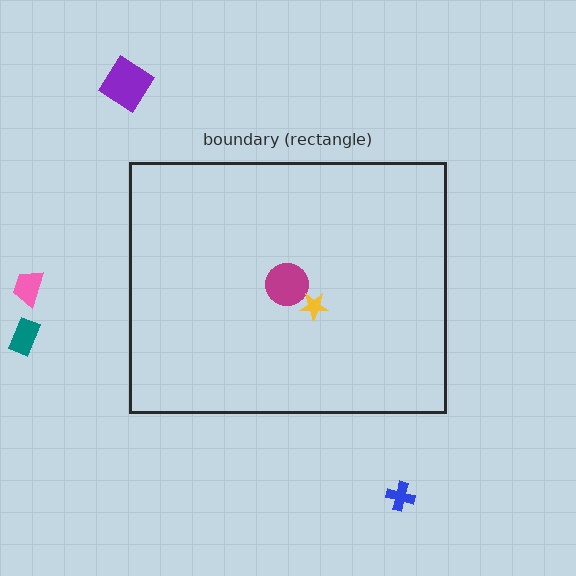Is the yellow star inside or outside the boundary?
Inside.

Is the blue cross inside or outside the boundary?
Outside.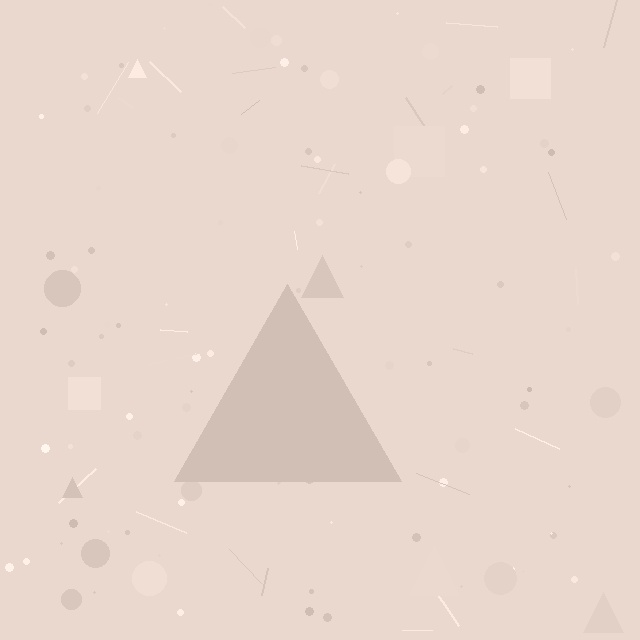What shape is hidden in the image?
A triangle is hidden in the image.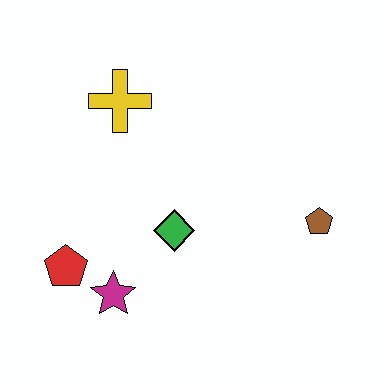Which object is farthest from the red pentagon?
The brown pentagon is farthest from the red pentagon.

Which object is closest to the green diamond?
The magenta star is closest to the green diamond.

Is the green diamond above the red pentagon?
Yes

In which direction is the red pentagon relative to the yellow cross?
The red pentagon is below the yellow cross.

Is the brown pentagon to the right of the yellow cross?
Yes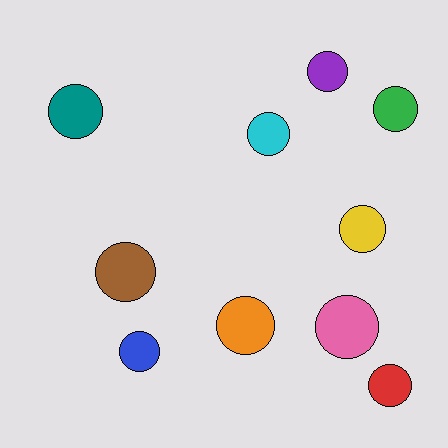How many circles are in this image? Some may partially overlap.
There are 10 circles.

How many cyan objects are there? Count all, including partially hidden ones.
There is 1 cyan object.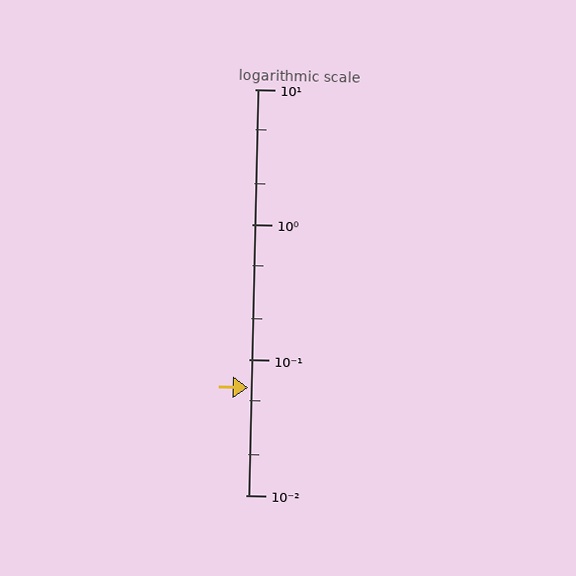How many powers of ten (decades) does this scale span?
The scale spans 3 decades, from 0.01 to 10.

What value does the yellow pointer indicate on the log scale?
The pointer indicates approximately 0.062.